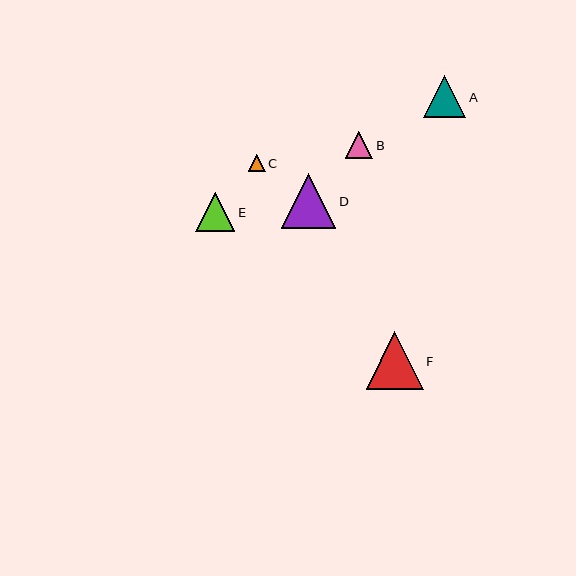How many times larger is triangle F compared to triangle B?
Triangle F is approximately 2.1 times the size of triangle B.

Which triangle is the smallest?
Triangle C is the smallest with a size of approximately 17 pixels.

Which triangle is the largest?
Triangle F is the largest with a size of approximately 57 pixels.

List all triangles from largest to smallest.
From largest to smallest: F, D, A, E, B, C.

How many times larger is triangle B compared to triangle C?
Triangle B is approximately 1.6 times the size of triangle C.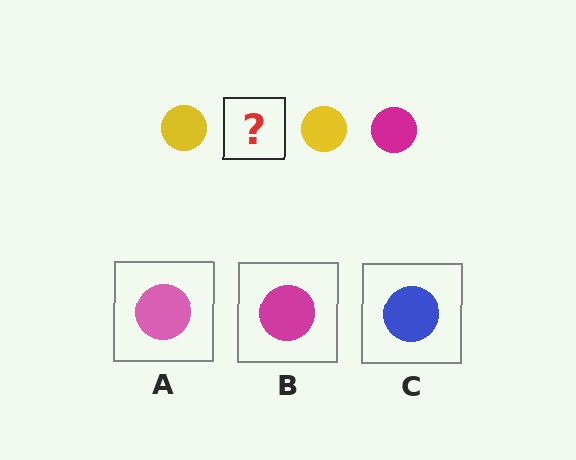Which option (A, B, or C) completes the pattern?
B.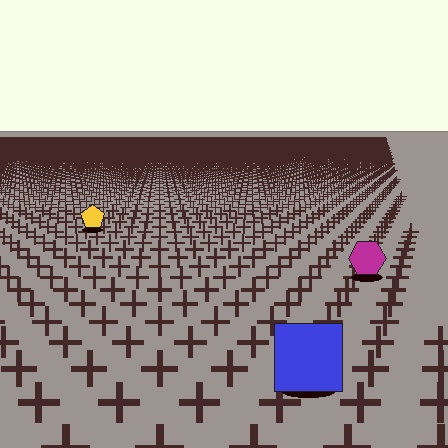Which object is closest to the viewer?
The blue square is closest. The texture marks near it are larger and more spread out.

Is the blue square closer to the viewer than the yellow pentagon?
Yes. The blue square is closer — you can tell from the texture gradient: the ground texture is coarser near it.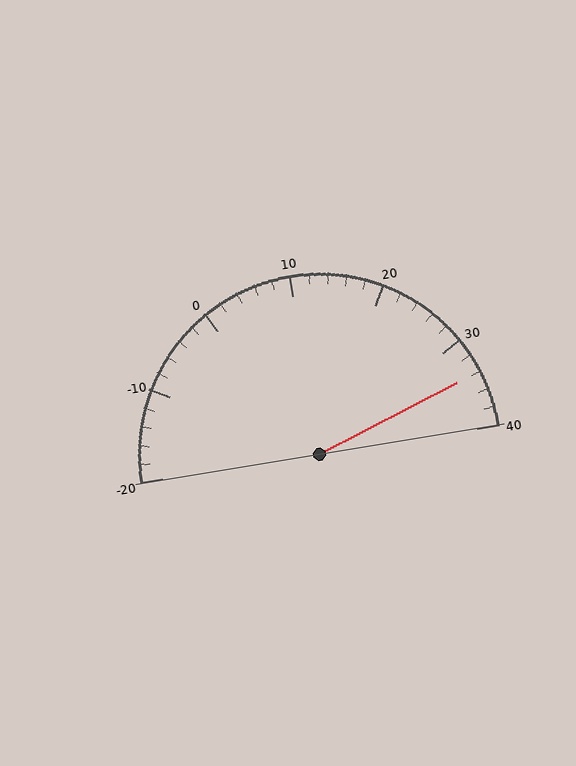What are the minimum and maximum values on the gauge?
The gauge ranges from -20 to 40.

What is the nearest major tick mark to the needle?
The nearest major tick mark is 30.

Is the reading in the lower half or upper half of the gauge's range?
The reading is in the upper half of the range (-20 to 40).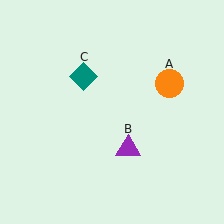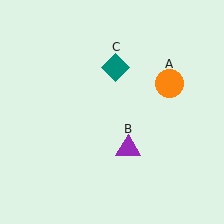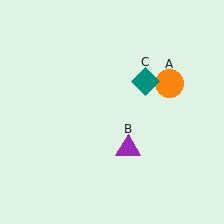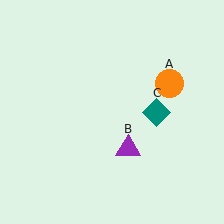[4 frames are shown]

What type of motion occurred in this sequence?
The teal diamond (object C) rotated clockwise around the center of the scene.